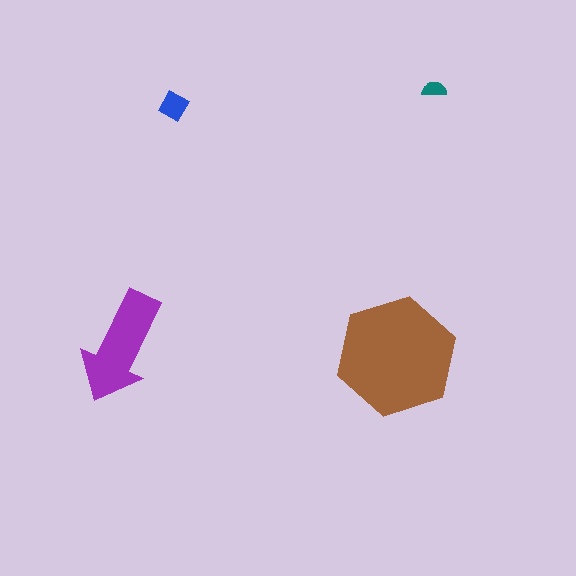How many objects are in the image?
There are 4 objects in the image.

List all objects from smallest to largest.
The teal semicircle, the blue diamond, the purple arrow, the brown hexagon.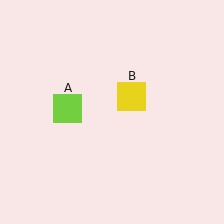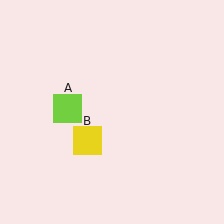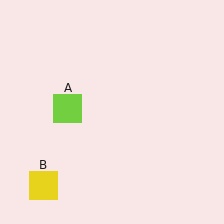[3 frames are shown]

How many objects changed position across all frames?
1 object changed position: yellow square (object B).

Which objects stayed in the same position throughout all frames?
Lime square (object A) remained stationary.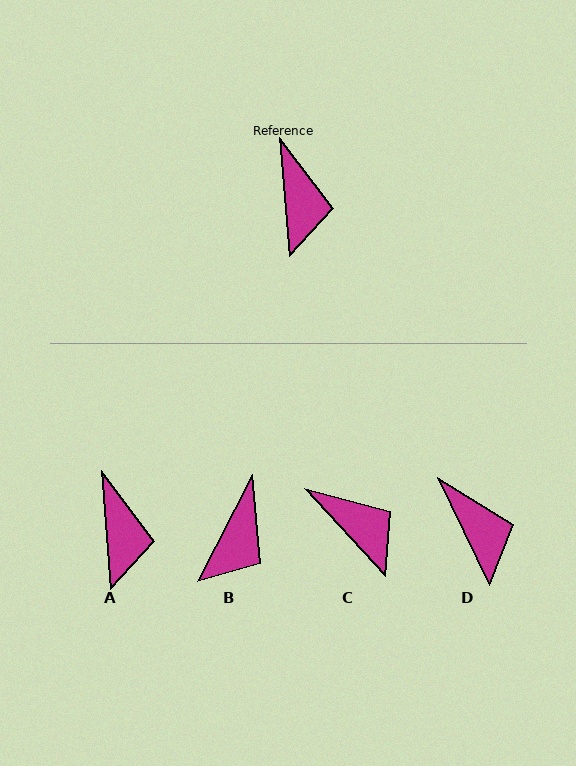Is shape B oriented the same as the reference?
No, it is off by about 32 degrees.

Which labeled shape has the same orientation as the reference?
A.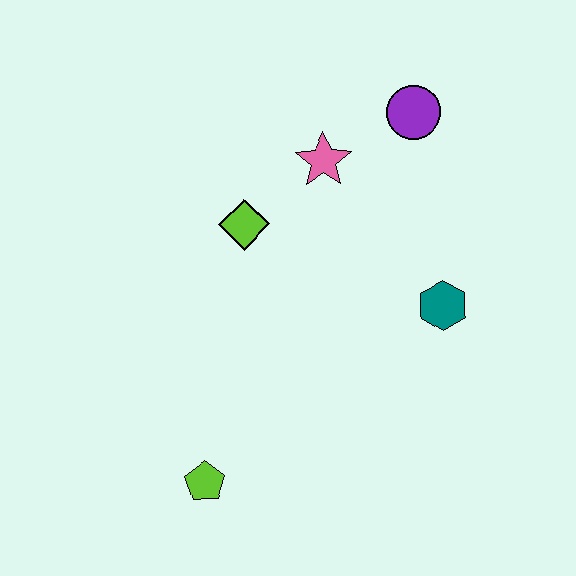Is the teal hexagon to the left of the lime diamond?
No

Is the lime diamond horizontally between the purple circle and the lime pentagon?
Yes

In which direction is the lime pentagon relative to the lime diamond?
The lime pentagon is below the lime diamond.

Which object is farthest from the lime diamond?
The lime pentagon is farthest from the lime diamond.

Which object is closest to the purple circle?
The pink star is closest to the purple circle.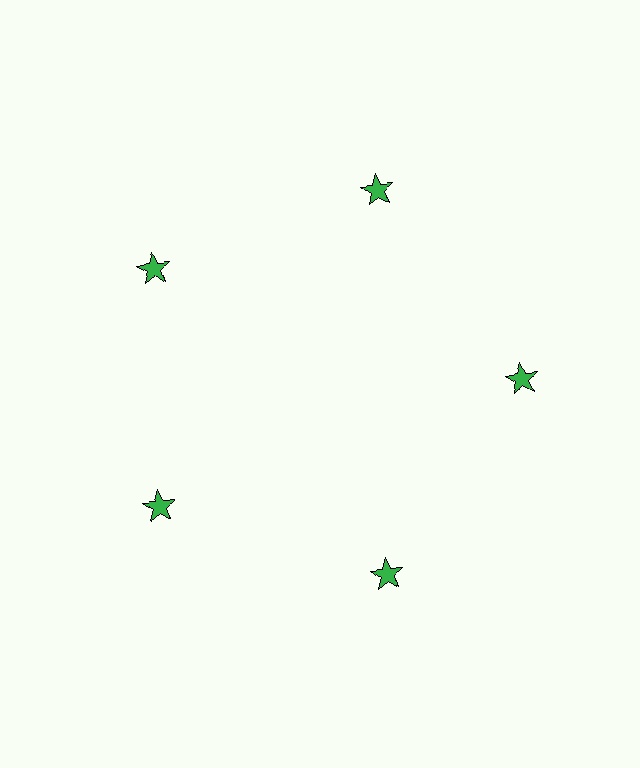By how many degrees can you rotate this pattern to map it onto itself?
The pattern maps onto itself every 72 degrees of rotation.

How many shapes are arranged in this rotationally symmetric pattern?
There are 5 shapes, arranged in 5 groups of 1.